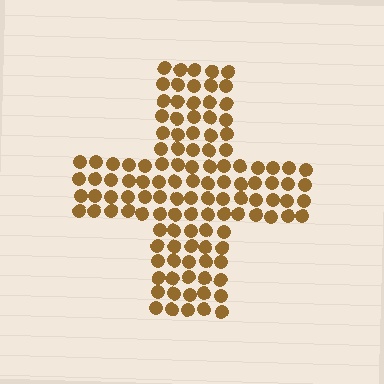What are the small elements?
The small elements are circles.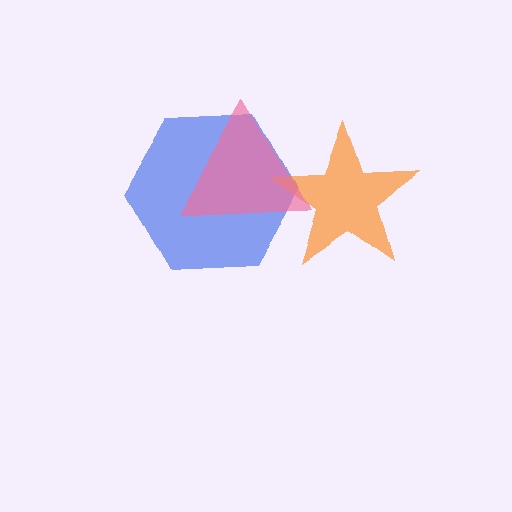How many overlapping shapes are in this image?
There are 3 overlapping shapes in the image.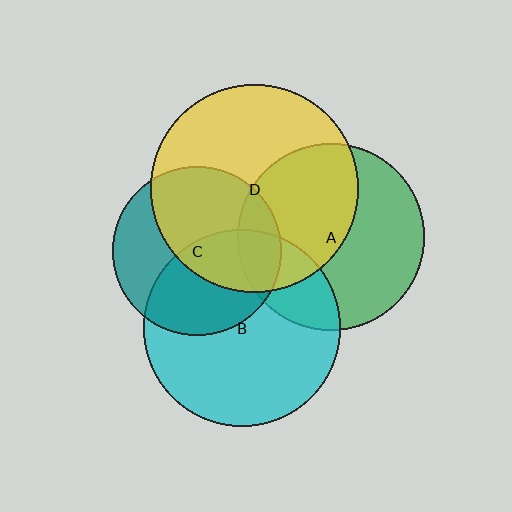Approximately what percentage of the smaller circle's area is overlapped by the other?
Approximately 15%.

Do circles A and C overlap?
Yes.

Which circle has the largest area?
Circle D (yellow).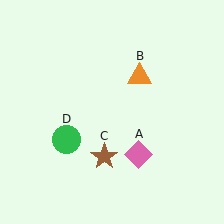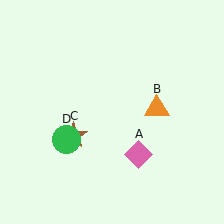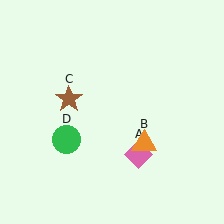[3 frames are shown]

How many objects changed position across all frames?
2 objects changed position: orange triangle (object B), brown star (object C).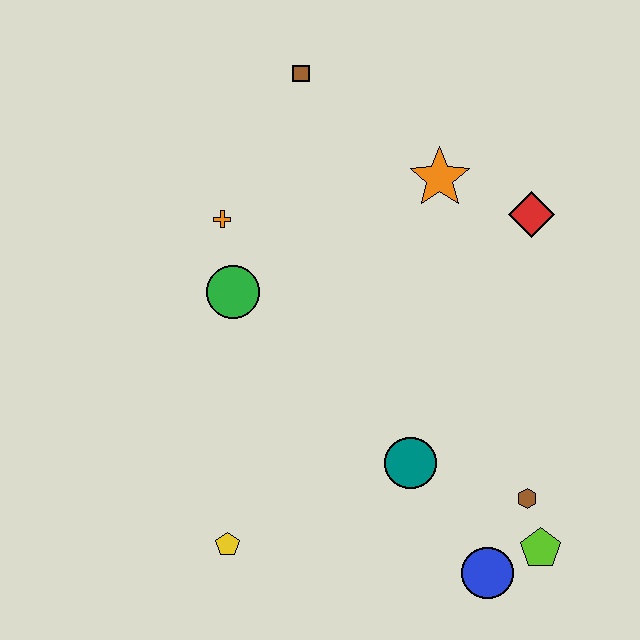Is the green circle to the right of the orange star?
No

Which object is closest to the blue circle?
The lime pentagon is closest to the blue circle.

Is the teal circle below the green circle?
Yes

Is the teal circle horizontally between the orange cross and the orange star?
Yes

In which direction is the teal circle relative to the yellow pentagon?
The teal circle is to the right of the yellow pentagon.